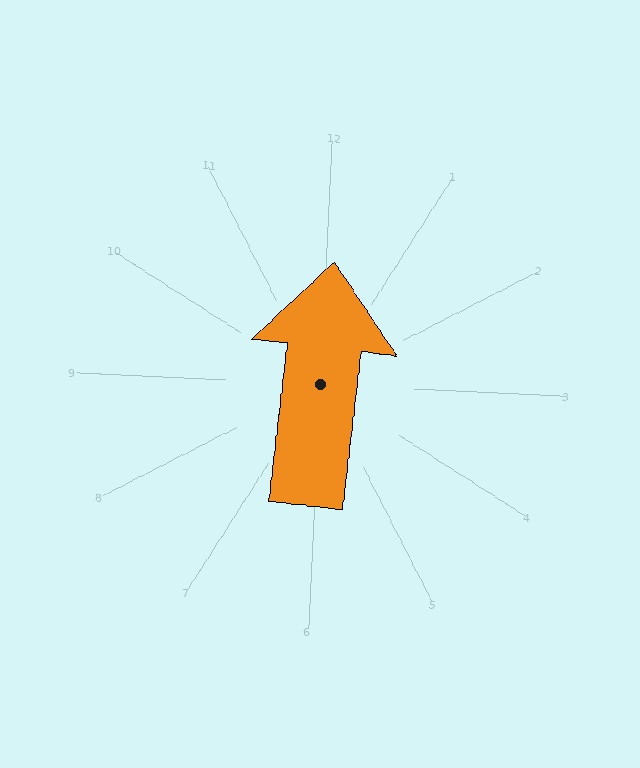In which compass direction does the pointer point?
North.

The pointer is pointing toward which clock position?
Roughly 12 o'clock.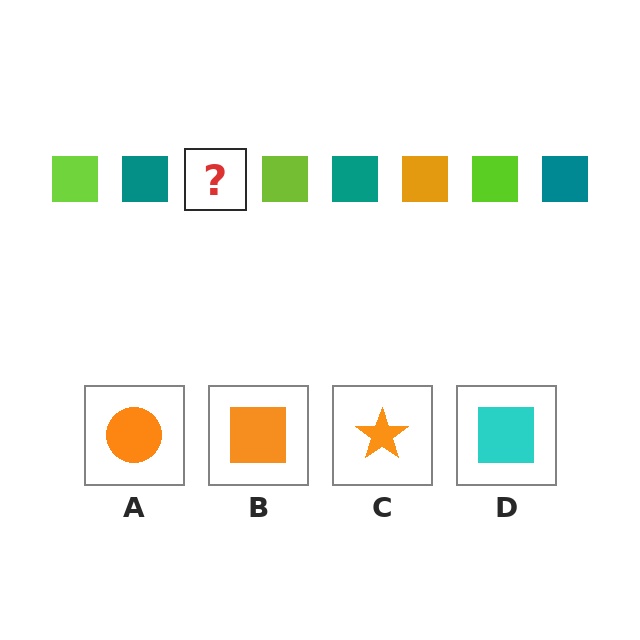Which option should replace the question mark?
Option B.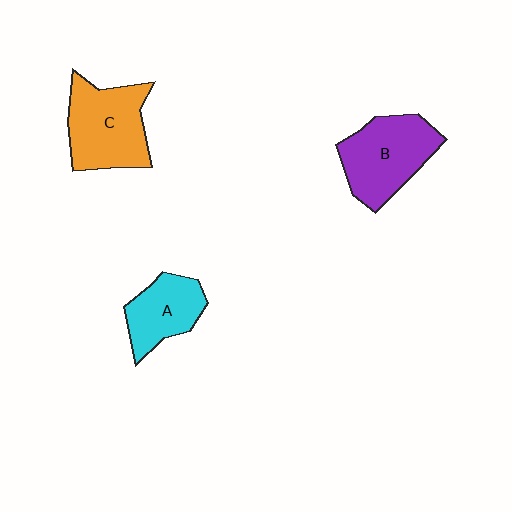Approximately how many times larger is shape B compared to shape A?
Approximately 1.4 times.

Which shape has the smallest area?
Shape A (cyan).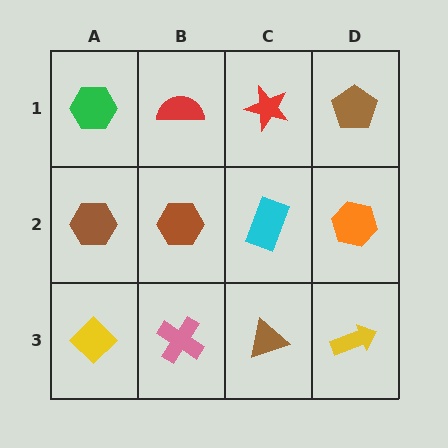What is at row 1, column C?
A red star.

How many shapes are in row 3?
4 shapes.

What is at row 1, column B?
A red semicircle.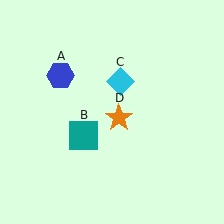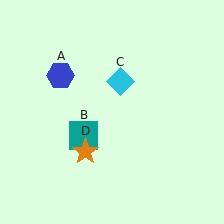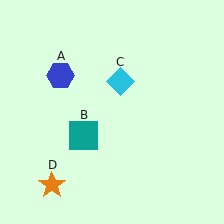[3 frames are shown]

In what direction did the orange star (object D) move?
The orange star (object D) moved down and to the left.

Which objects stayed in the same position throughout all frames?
Blue hexagon (object A) and teal square (object B) and cyan diamond (object C) remained stationary.